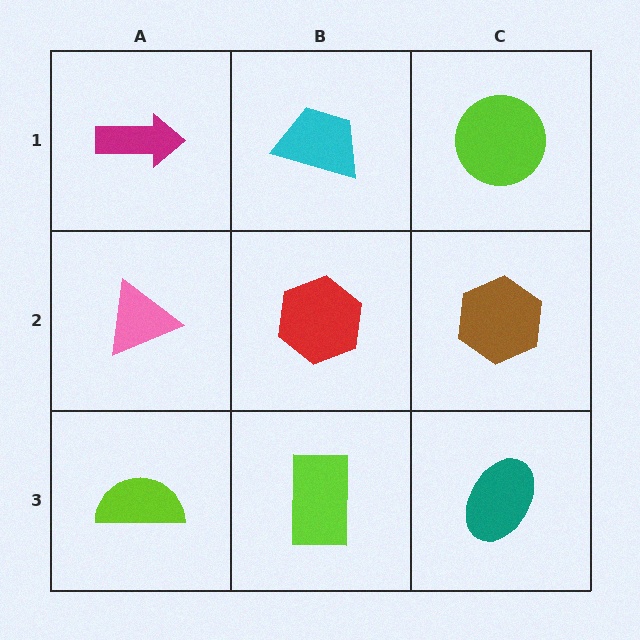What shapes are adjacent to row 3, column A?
A pink triangle (row 2, column A), a lime rectangle (row 3, column B).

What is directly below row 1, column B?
A red hexagon.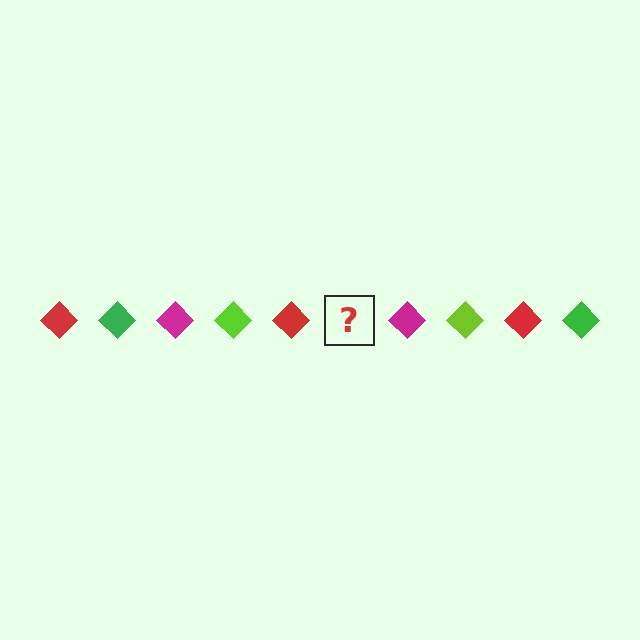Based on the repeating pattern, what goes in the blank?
The blank should be a green diamond.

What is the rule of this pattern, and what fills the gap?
The rule is that the pattern cycles through red, green, magenta, lime diamonds. The gap should be filled with a green diamond.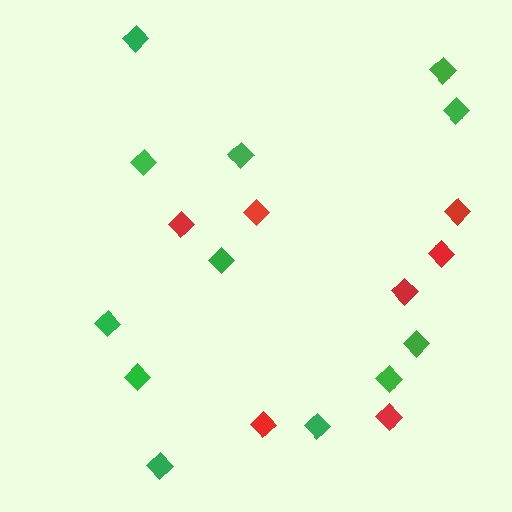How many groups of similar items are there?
There are 2 groups: one group of green diamonds (12) and one group of red diamonds (7).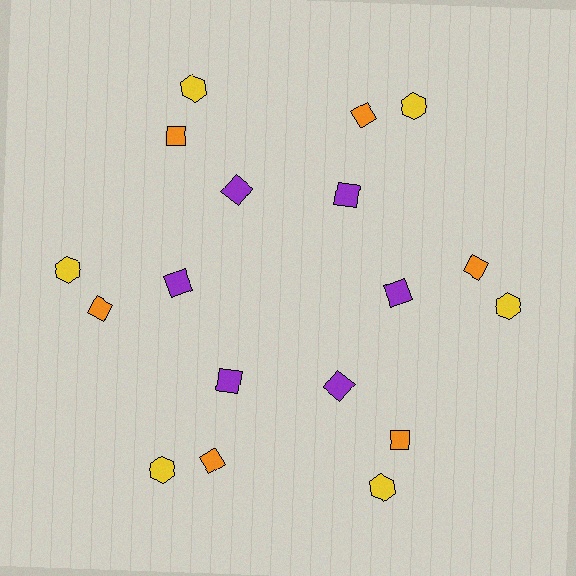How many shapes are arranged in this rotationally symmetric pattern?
There are 18 shapes, arranged in 6 groups of 3.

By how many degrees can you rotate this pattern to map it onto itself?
The pattern maps onto itself every 60 degrees of rotation.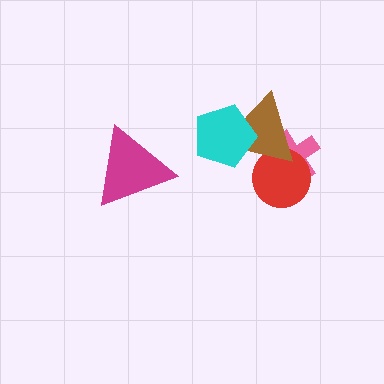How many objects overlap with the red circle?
2 objects overlap with the red circle.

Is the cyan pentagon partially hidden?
No, no other shape covers it.